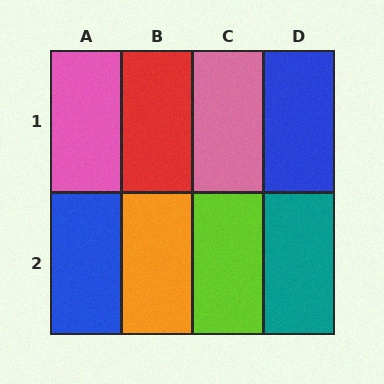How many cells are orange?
1 cell is orange.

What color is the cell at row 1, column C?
Pink.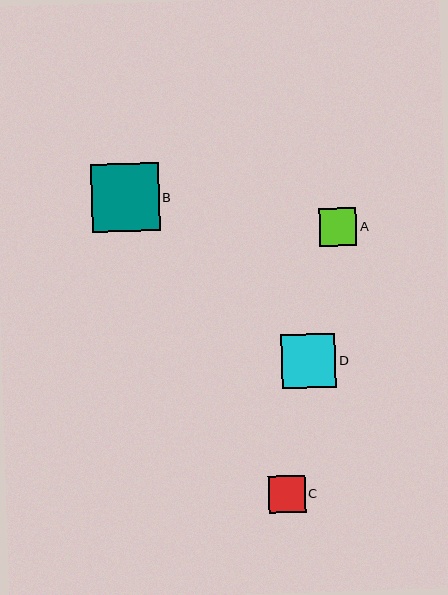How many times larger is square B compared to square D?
Square B is approximately 1.2 times the size of square D.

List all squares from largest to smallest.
From largest to smallest: B, D, A, C.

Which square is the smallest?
Square C is the smallest with a size of approximately 37 pixels.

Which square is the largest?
Square B is the largest with a size of approximately 68 pixels.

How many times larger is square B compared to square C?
Square B is approximately 1.8 times the size of square C.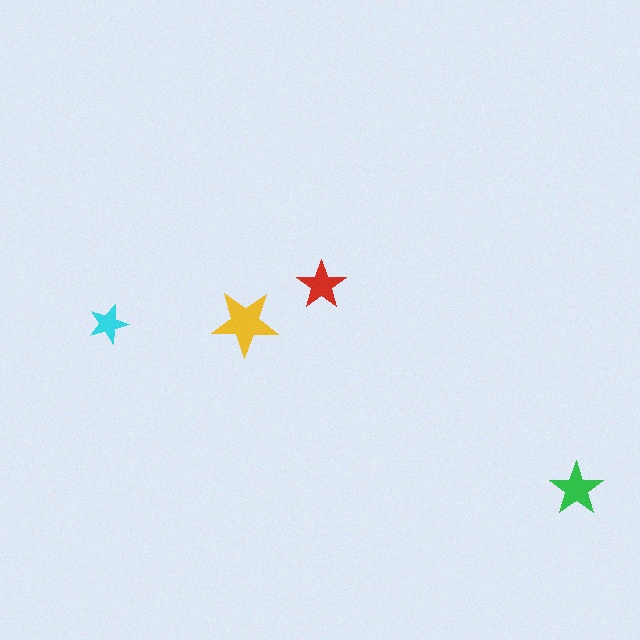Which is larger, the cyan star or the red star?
The red one.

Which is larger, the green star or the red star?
The green one.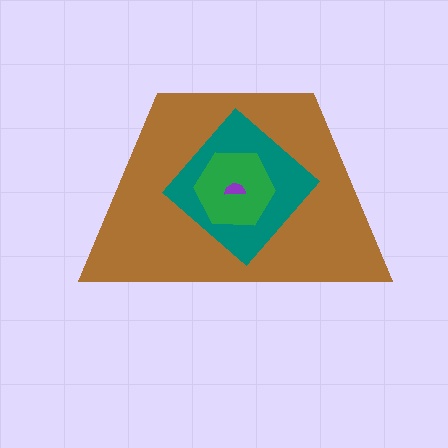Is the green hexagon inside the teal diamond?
Yes.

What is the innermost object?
The purple semicircle.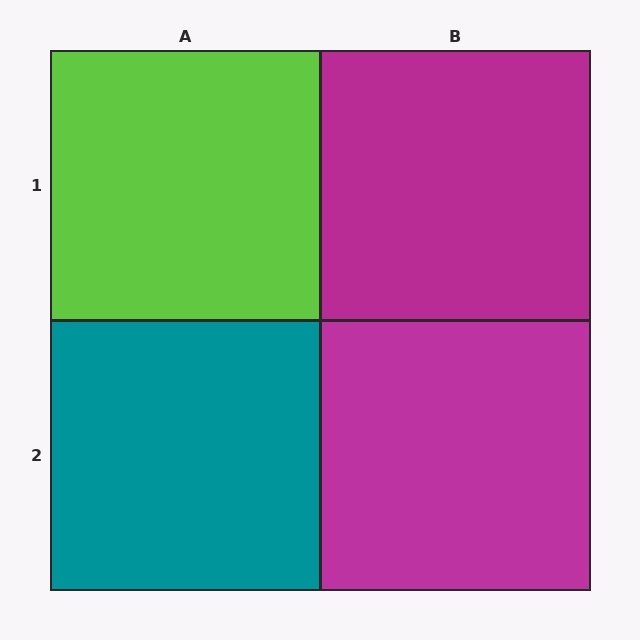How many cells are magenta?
2 cells are magenta.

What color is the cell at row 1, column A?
Lime.